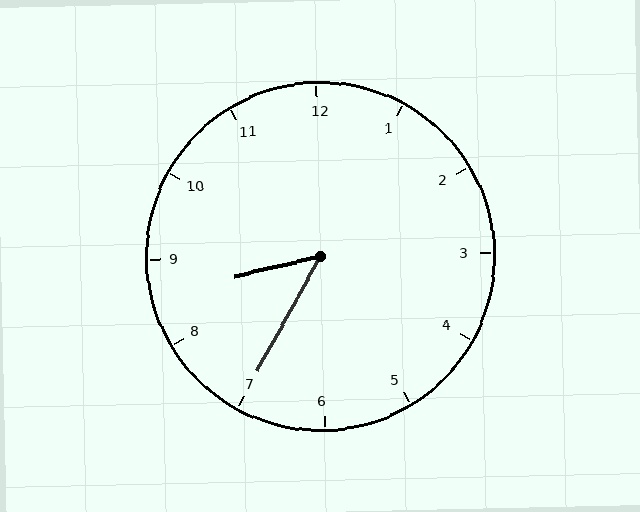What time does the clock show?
8:35.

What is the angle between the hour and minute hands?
Approximately 48 degrees.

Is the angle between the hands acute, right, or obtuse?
It is acute.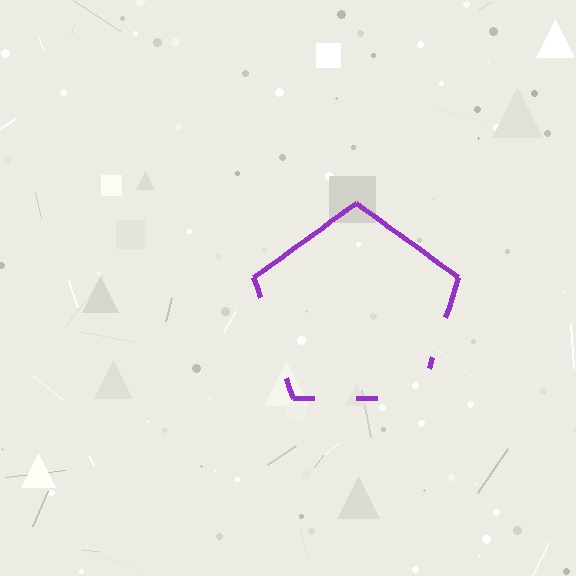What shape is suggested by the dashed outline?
The dashed outline suggests a pentagon.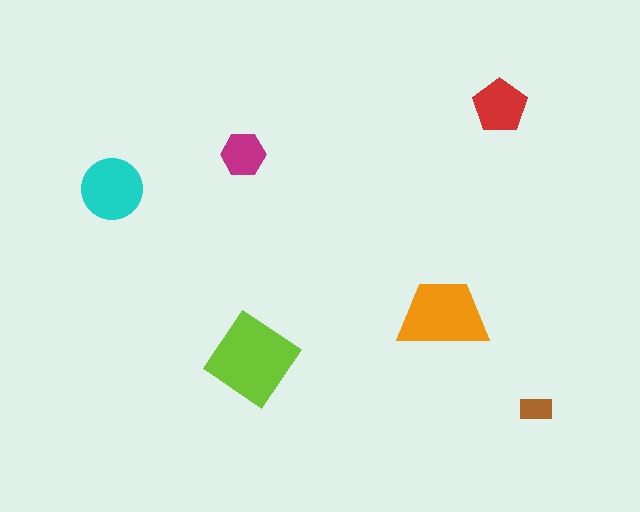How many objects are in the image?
There are 6 objects in the image.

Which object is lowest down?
The brown rectangle is bottommost.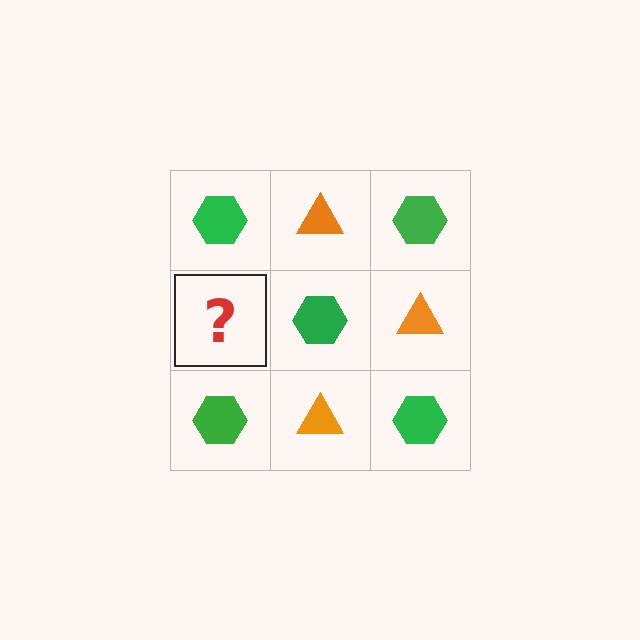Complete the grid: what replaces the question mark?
The question mark should be replaced with an orange triangle.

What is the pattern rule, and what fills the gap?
The rule is that it alternates green hexagon and orange triangle in a checkerboard pattern. The gap should be filled with an orange triangle.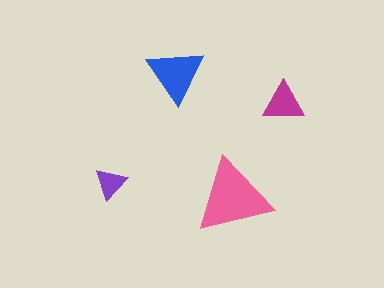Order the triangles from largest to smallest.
the pink one, the blue one, the magenta one, the purple one.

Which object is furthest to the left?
The purple triangle is leftmost.